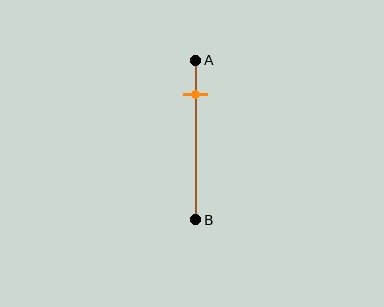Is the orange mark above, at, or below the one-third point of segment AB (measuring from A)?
The orange mark is above the one-third point of segment AB.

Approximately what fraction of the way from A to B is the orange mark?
The orange mark is approximately 20% of the way from A to B.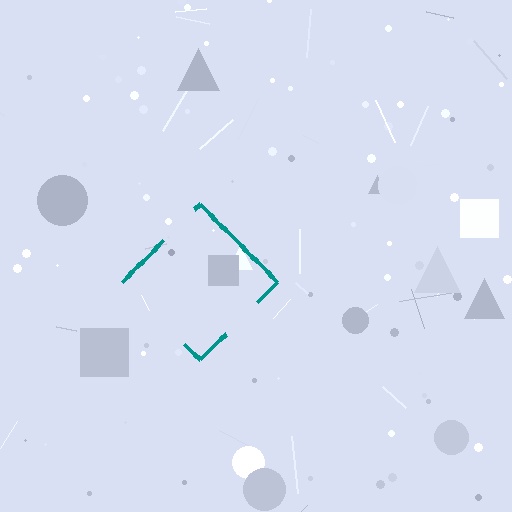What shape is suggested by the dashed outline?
The dashed outline suggests a diamond.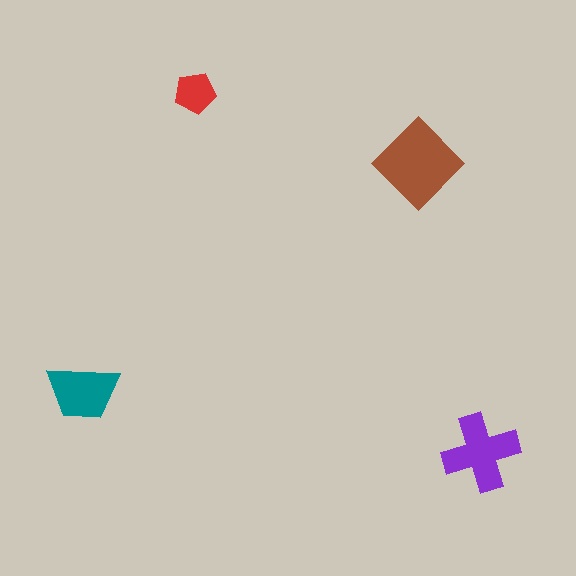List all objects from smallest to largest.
The red pentagon, the teal trapezoid, the purple cross, the brown diamond.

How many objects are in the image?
There are 4 objects in the image.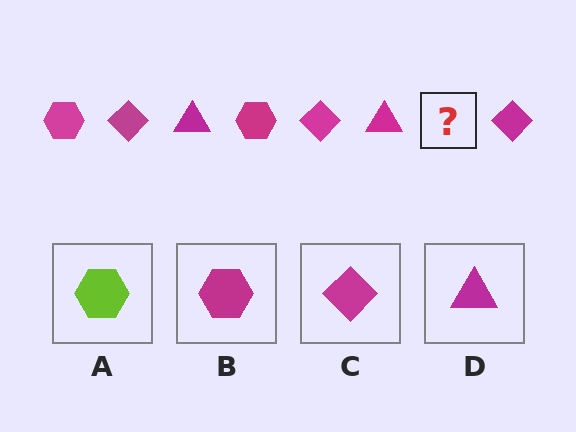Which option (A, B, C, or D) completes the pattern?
B.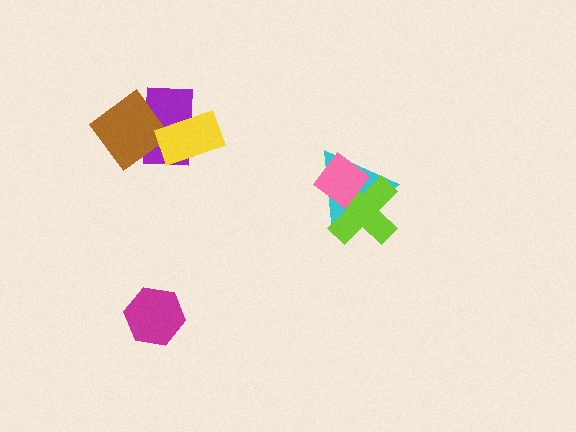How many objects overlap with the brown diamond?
2 objects overlap with the brown diamond.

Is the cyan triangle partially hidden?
Yes, it is partially covered by another shape.